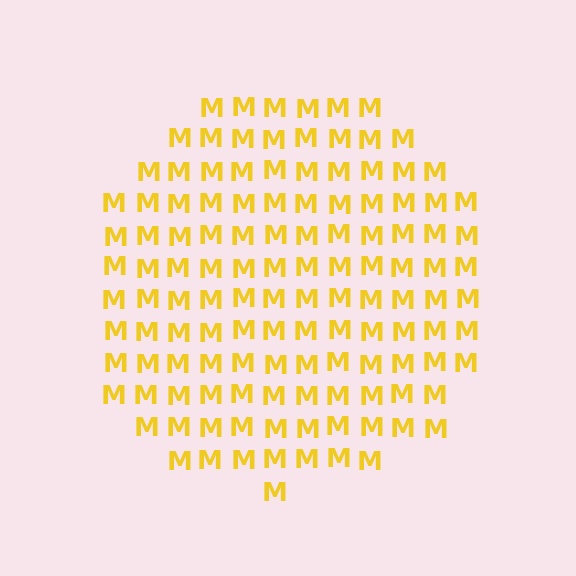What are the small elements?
The small elements are letter M's.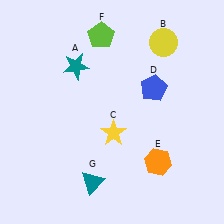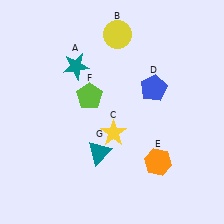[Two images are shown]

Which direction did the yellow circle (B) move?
The yellow circle (B) moved left.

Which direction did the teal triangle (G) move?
The teal triangle (G) moved up.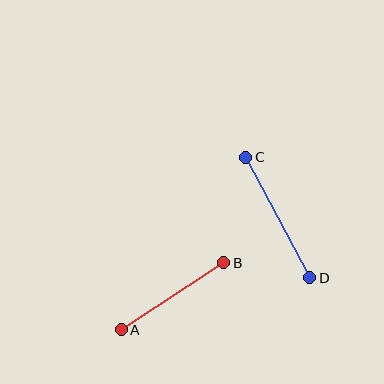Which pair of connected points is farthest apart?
Points C and D are farthest apart.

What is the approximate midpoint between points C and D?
The midpoint is at approximately (278, 218) pixels.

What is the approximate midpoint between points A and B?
The midpoint is at approximately (173, 296) pixels.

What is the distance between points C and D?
The distance is approximately 136 pixels.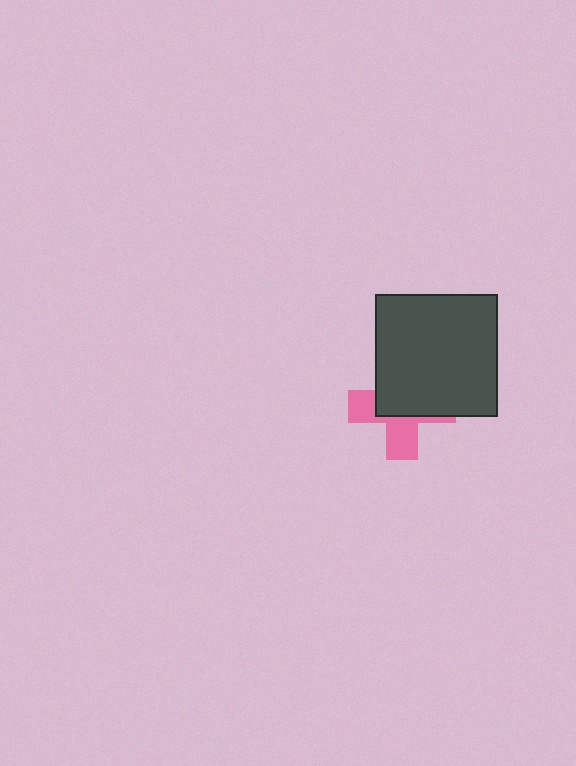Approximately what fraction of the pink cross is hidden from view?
Roughly 57% of the pink cross is hidden behind the dark gray square.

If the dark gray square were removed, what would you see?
You would see the complete pink cross.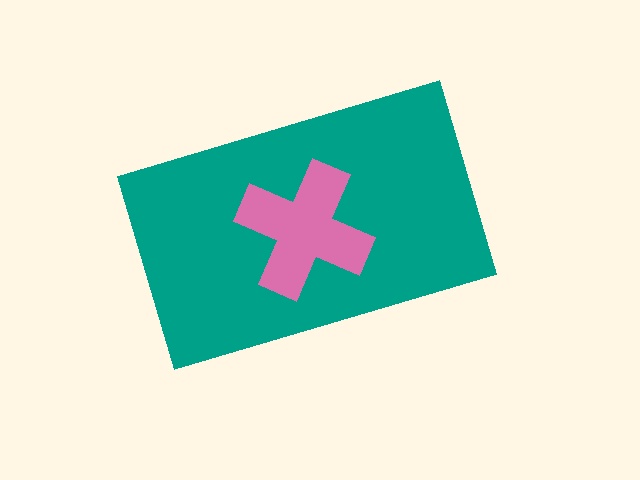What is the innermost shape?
The pink cross.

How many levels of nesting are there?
2.